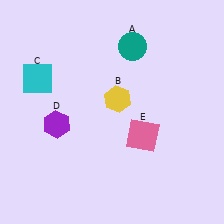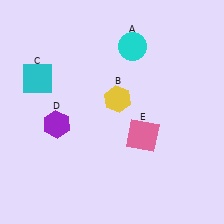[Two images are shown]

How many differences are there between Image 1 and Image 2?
There is 1 difference between the two images.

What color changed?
The circle (A) changed from teal in Image 1 to cyan in Image 2.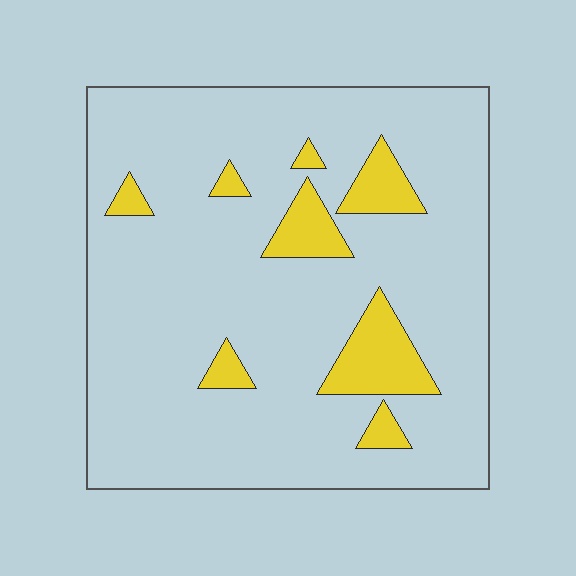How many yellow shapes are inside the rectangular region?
8.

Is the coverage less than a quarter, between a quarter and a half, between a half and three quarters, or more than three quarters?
Less than a quarter.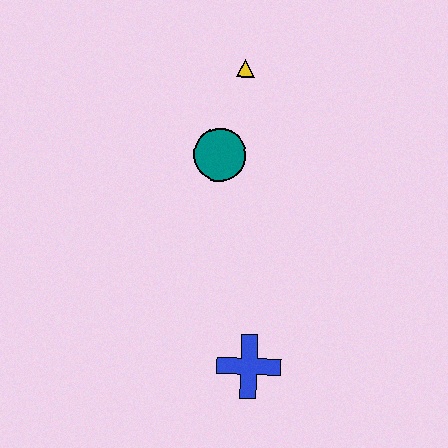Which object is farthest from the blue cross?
The yellow triangle is farthest from the blue cross.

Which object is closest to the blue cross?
The teal circle is closest to the blue cross.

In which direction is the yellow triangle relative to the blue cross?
The yellow triangle is above the blue cross.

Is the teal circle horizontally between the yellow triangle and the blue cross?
No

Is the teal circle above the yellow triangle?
No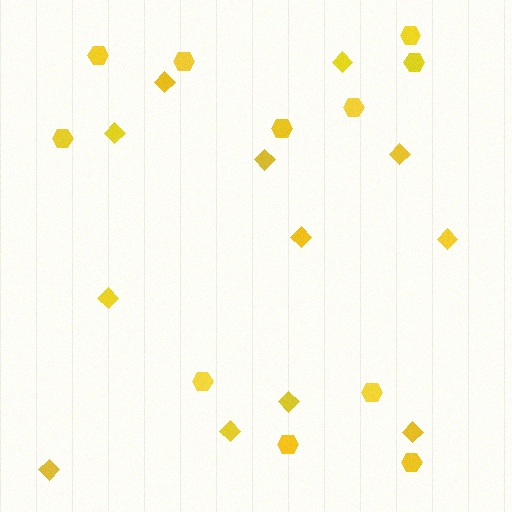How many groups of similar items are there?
There are 2 groups: one group of hexagons (11) and one group of diamonds (12).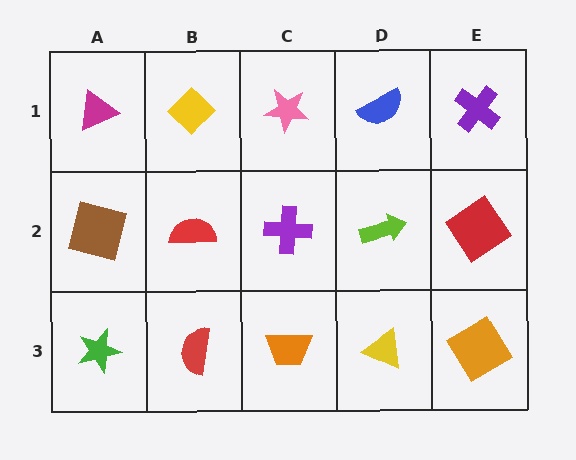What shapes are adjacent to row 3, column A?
A brown square (row 2, column A), a red semicircle (row 3, column B).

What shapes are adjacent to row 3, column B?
A red semicircle (row 2, column B), a green star (row 3, column A), an orange trapezoid (row 3, column C).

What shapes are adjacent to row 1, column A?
A brown square (row 2, column A), a yellow diamond (row 1, column B).